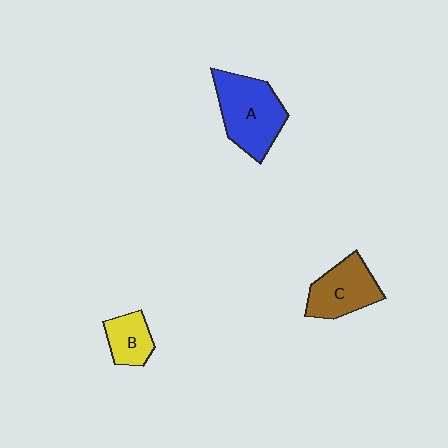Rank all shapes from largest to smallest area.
From largest to smallest: A (blue), C (brown), B (yellow).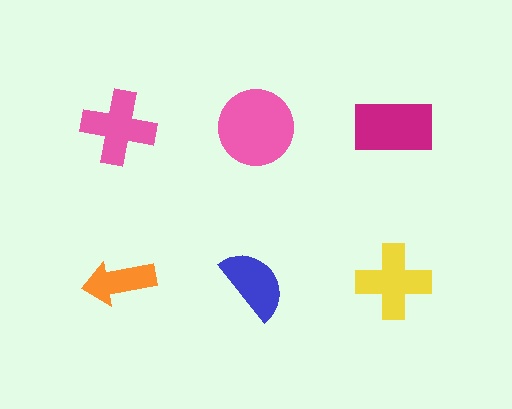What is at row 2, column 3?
A yellow cross.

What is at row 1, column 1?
A pink cross.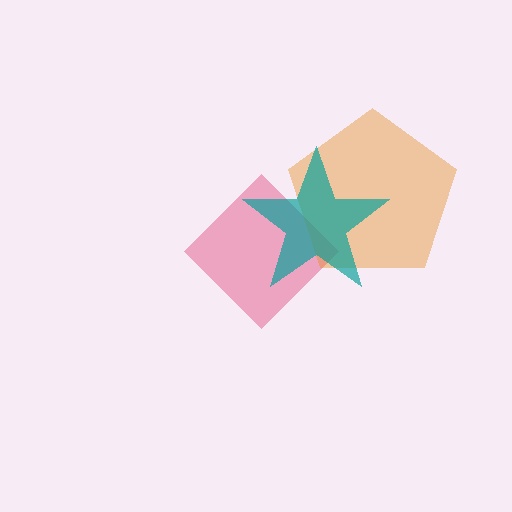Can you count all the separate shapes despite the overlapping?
Yes, there are 3 separate shapes.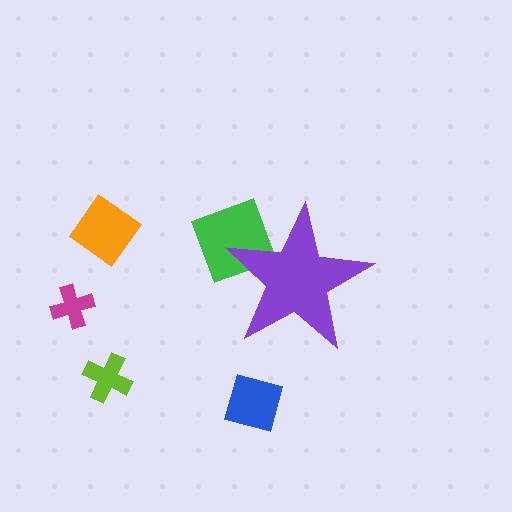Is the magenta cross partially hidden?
No, the magenta cross is fully visible.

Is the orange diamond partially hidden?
No, the orange diamond is fully visible.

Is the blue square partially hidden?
No, the blue square is fully visible.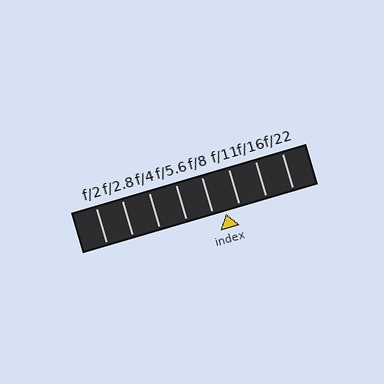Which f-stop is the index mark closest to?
The index mark is closest to f/8.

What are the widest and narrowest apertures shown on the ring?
The widest aperture shown is f/2 and the narrowest is f/22.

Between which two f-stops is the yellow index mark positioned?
The index mark is between f/8 and f/11.